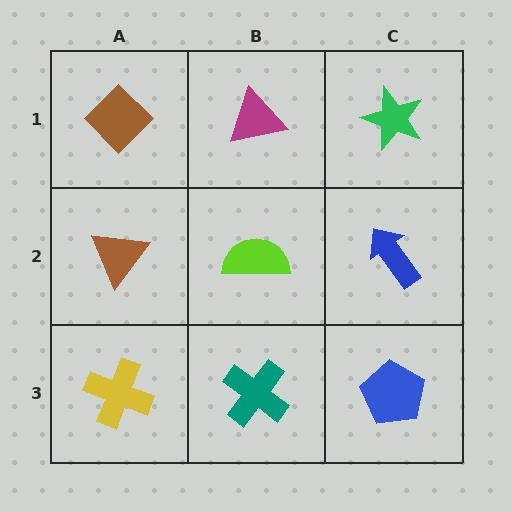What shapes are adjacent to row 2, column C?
A green star (row 1, column C), a blue pentagon (row 3, column C), a lime semicircle (row 2, column B).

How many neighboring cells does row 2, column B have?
4.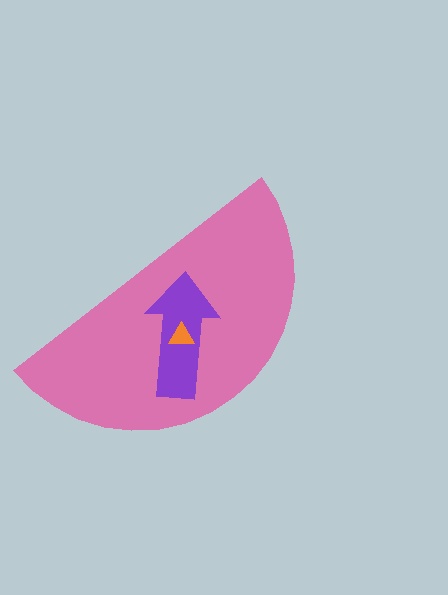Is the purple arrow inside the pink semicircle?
Yes.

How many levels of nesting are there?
3.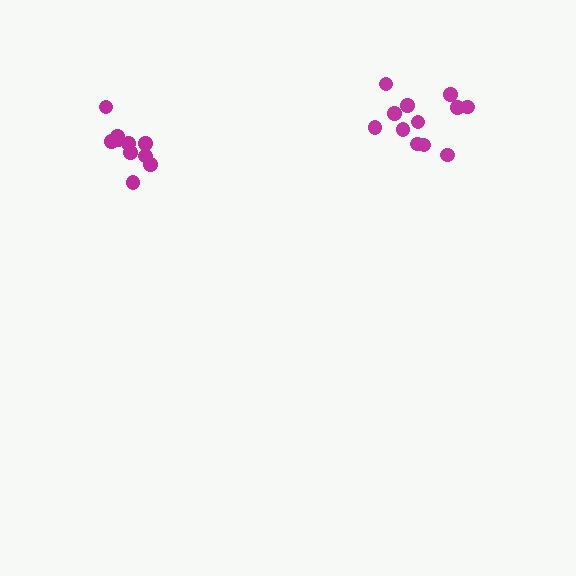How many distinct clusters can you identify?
There are 2 distinct clusters.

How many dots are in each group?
Group 1: 12 dots, Group 2: 10 dots (22 total).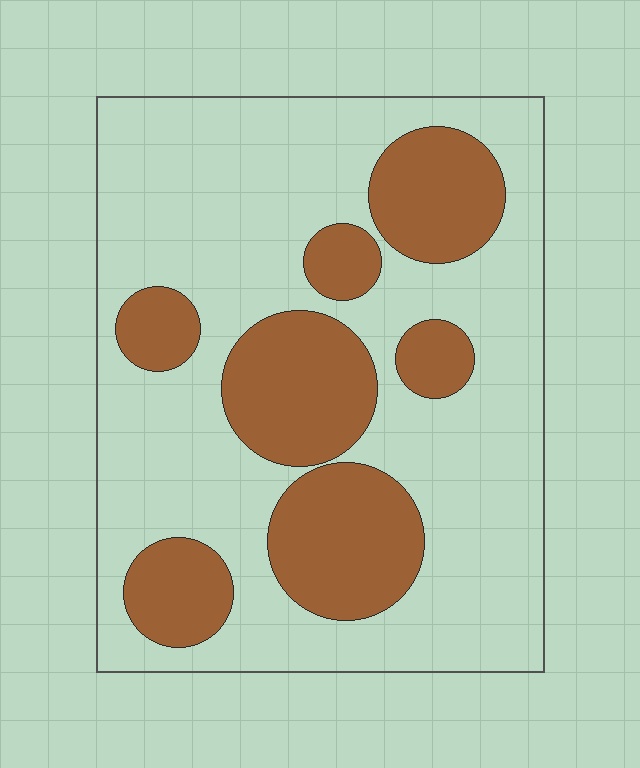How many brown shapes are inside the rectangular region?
7.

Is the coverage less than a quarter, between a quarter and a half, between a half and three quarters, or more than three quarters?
Between a quarter and a half.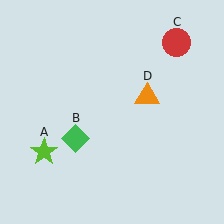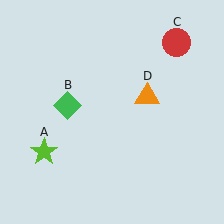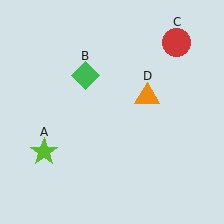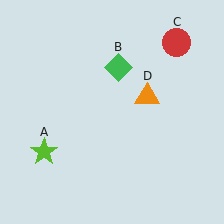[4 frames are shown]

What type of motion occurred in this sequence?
The green diamond (object B) rotated clockwise around the center of the scene.